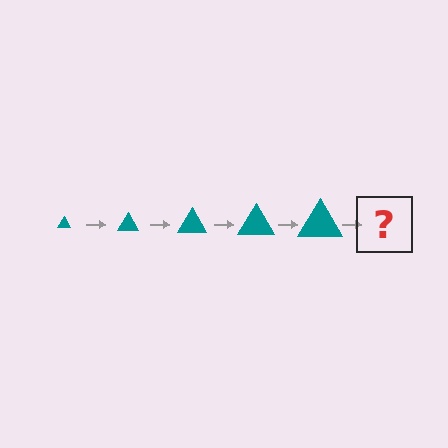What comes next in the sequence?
The next element should be a teal triangle, larger than the previous one.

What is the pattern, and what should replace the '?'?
The pattern is that the triangle gets progressively larger each step. The '?' should be a teal triangle, larger than the previous one.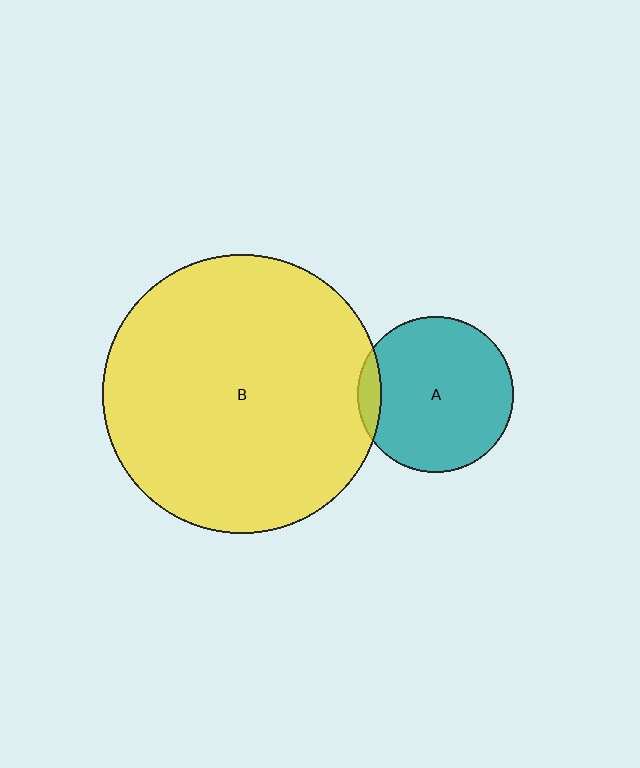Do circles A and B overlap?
Yes.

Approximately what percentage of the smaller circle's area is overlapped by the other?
Approximately 10%.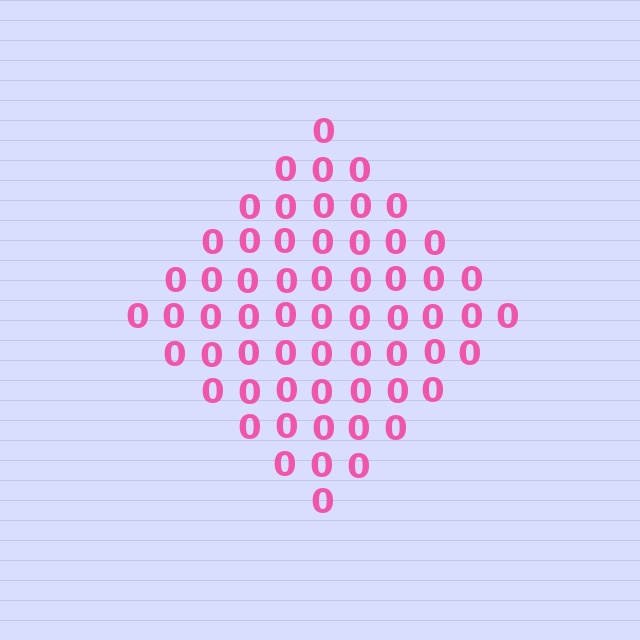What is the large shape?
The large shape is a diamond.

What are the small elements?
The small elements are digit 0's.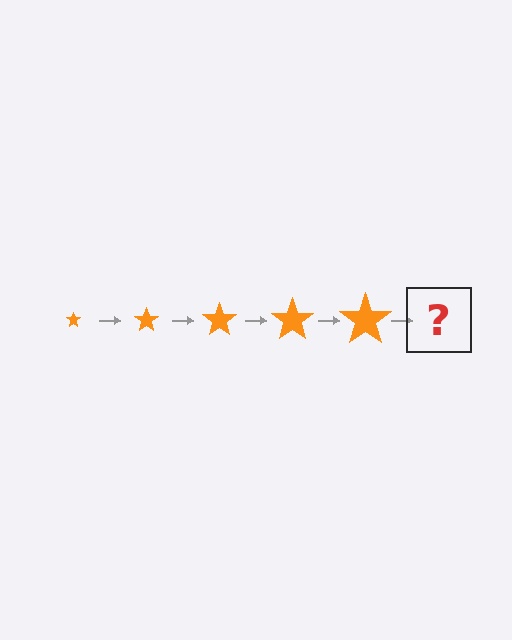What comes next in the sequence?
The next element should be an orange star, larger than the previous one.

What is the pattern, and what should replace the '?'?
The pattern is that the star gets progressively larger each step. The '?' should be an orange star, larger than the previous one.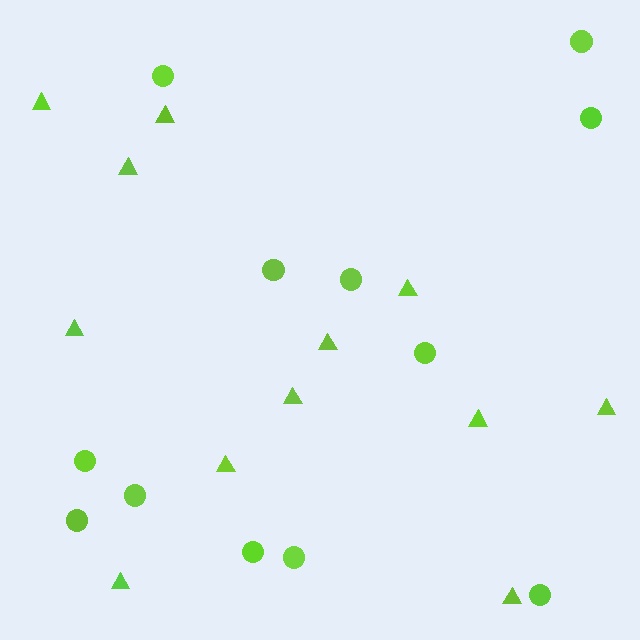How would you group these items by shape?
There are 2 groups: one group of circles (12) and one group of triangles (12).